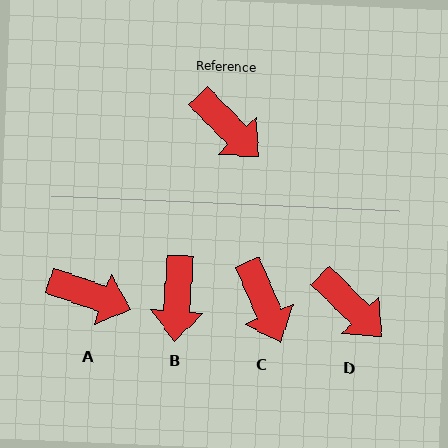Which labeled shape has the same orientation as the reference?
D.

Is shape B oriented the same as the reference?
No, it is off by about 48 degrees.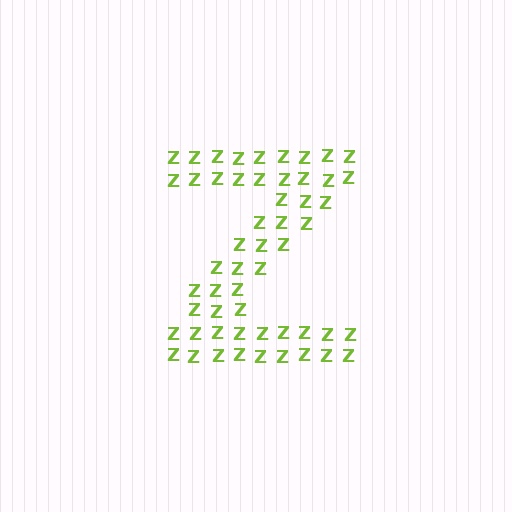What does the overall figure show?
The overall figure shows the letter Z.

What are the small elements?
The small elements are letter Z's.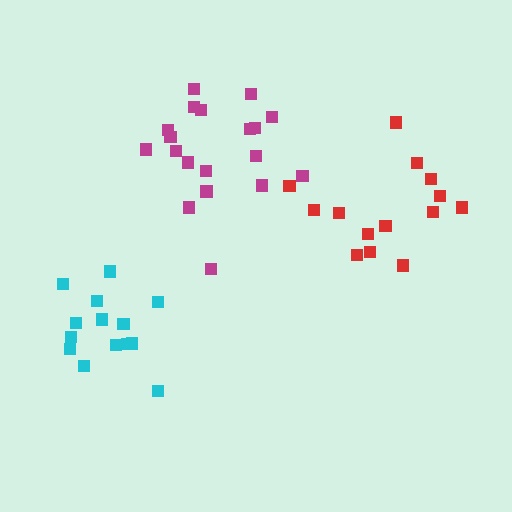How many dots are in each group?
Group 1: 14 dots, Group 2: 14 dots, Group 3: 19 dots (47 total).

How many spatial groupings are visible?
There are 3 spatial groupings.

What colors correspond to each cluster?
The clusters are colored: cyan, red, magenta.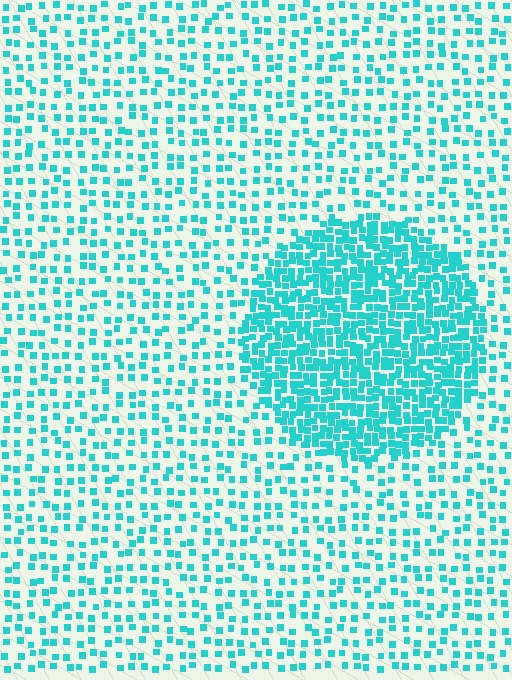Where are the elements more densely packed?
The elements are more densely packed inside the circle boundary.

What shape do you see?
I see a circle.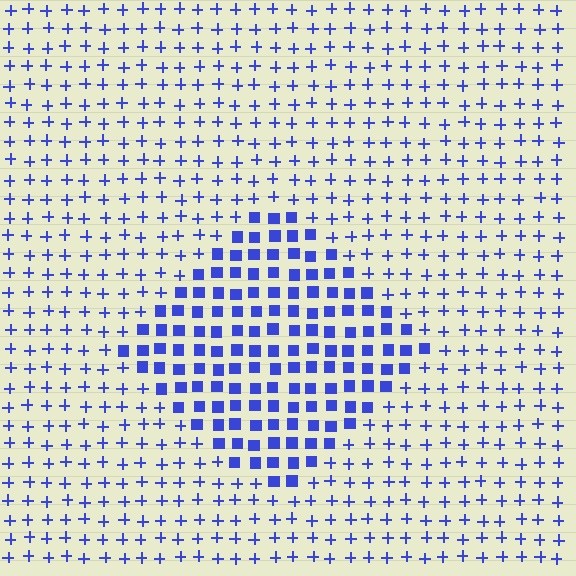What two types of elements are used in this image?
The image uses squares inside the diamond region and plus signs outside it.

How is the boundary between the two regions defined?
The boundary is defined by a change in element shape: squares inside vs. plus signs outside. All elements share the same color and spacing.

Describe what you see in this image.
The image is filled with small blue elements arranged in a uniform grid. A diamond-shaped region contains squares, while the surrounding area contains plus signs. The boundary is defined purely by the change in element shape.